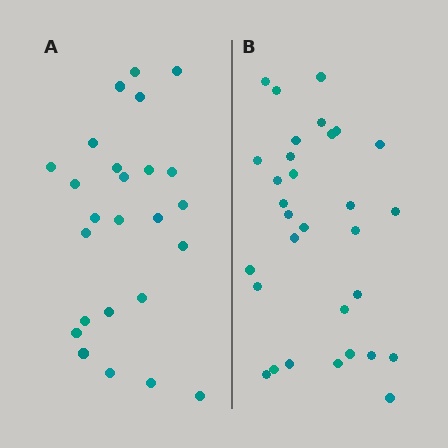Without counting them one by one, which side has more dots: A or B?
Region B (the right region) has more dots.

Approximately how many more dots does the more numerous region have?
Region B has about 6 more dots than region A.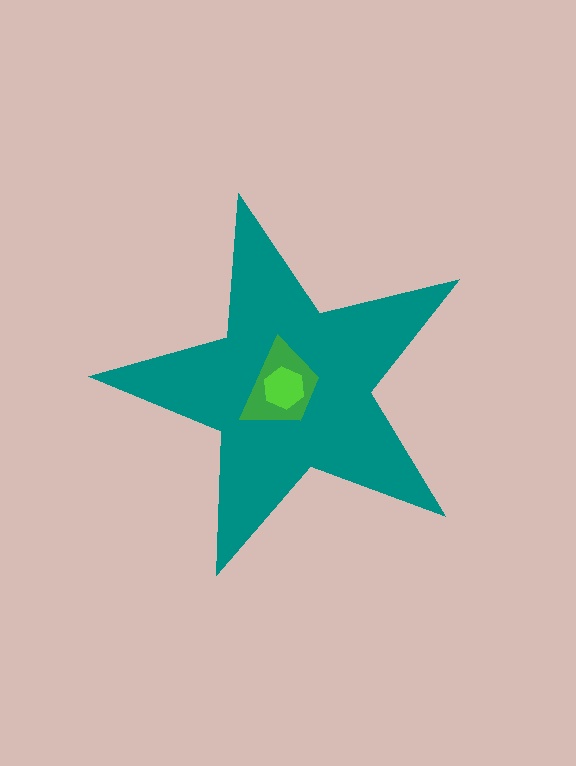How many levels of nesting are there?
3.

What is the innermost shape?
The lime hexagon.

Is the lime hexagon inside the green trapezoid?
Yes.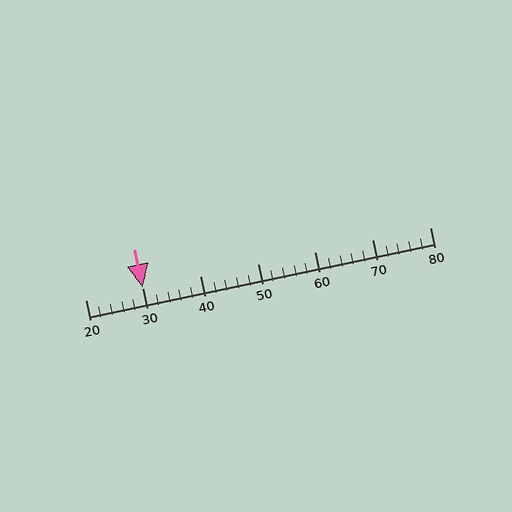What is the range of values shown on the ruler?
The ruler shows values from 20 to 80.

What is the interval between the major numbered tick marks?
The major tick marks are spaced 10 units apart.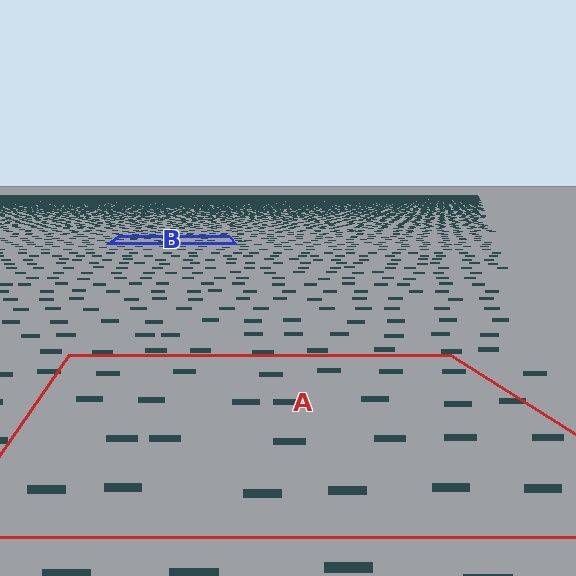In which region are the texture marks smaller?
The texture marks are smaller in region B, because it is farther away.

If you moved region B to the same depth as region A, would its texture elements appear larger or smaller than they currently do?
They would appear larger. At a closer depth, the same texture elements are projected at a bigger on-screen size.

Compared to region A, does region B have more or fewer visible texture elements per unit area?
Region B has more texture elements per unit area — they are packed more densely because it is farther away.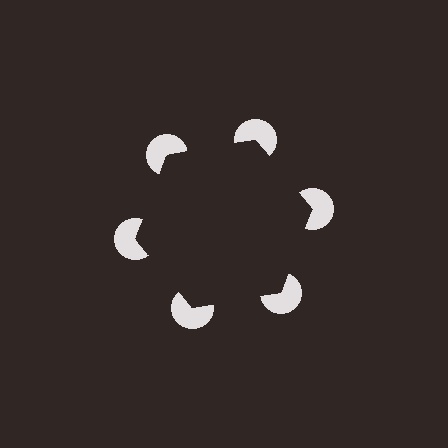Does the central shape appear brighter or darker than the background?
It typically appears slightly darker than the background, even though no actual brightness change is drawn.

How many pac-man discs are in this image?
There are 6 — one at each vertex of the illusory hexagon.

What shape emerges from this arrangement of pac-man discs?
An illusory hexagon — its edges are inferred from the aligned wedge cuts in the pac-man discs, not physically drawn.